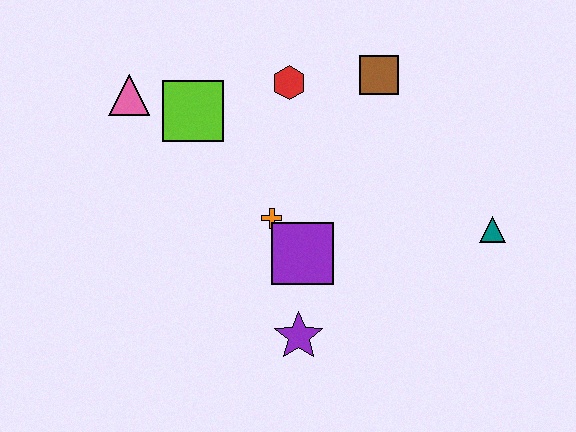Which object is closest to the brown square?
The red hexagon is closest to the brown square.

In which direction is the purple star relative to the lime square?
The purple star is below the lime square.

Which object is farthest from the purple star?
The pink triangle is farthest from the purple star.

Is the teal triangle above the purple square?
Yes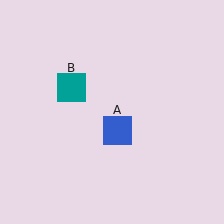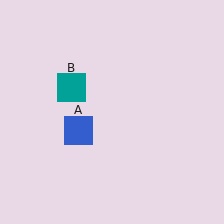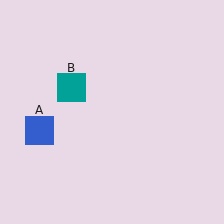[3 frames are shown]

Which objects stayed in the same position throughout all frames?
Teal square (object B) remained stationary.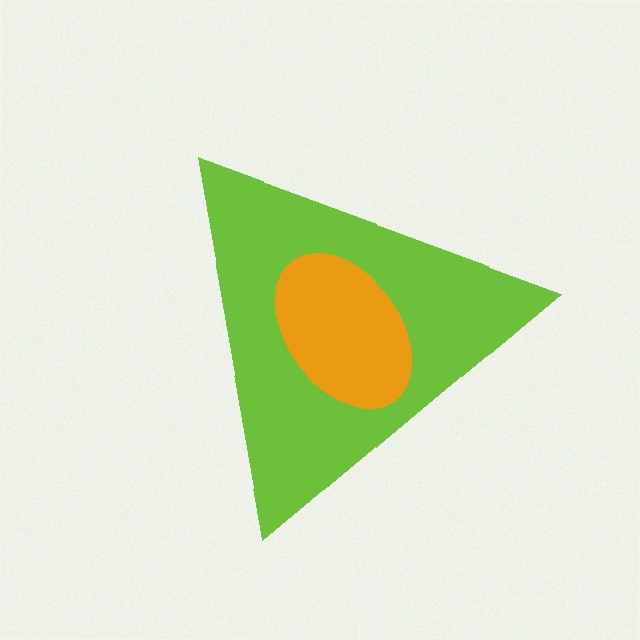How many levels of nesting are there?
2.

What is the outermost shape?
The lime triangle.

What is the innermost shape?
The orange ellipse.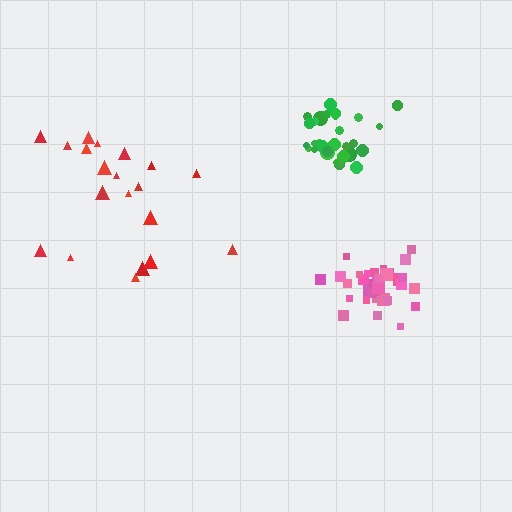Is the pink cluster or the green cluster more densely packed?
Green.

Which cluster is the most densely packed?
Green.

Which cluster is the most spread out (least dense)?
Red.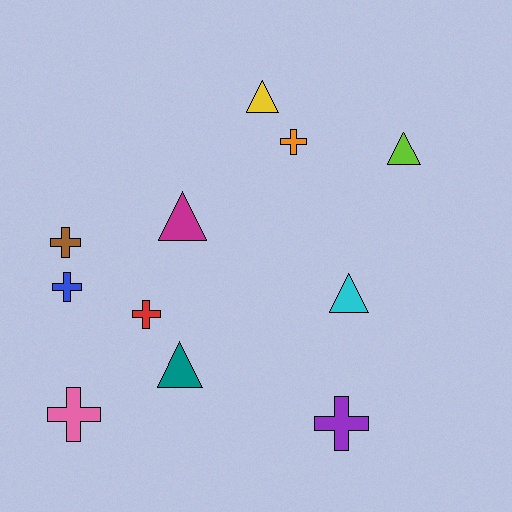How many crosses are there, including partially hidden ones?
There are 6 crosses.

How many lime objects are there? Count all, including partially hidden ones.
There is 1 lime object.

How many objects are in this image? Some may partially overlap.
There are 11 objects.